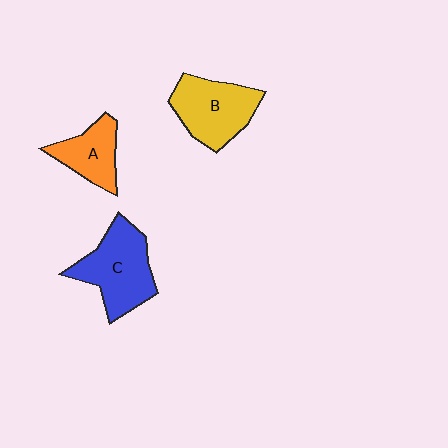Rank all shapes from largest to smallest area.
From largest to smallest: C (blue), B (yellow), A (orange).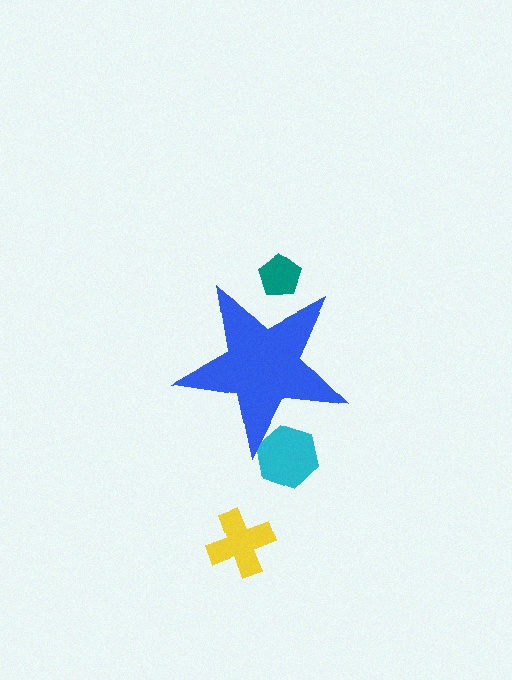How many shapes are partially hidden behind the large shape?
2 shapes are partially hidden.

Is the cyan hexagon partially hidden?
Yes, the cyan hexagon is partially hidden behind the blue star.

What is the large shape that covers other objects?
A blue star.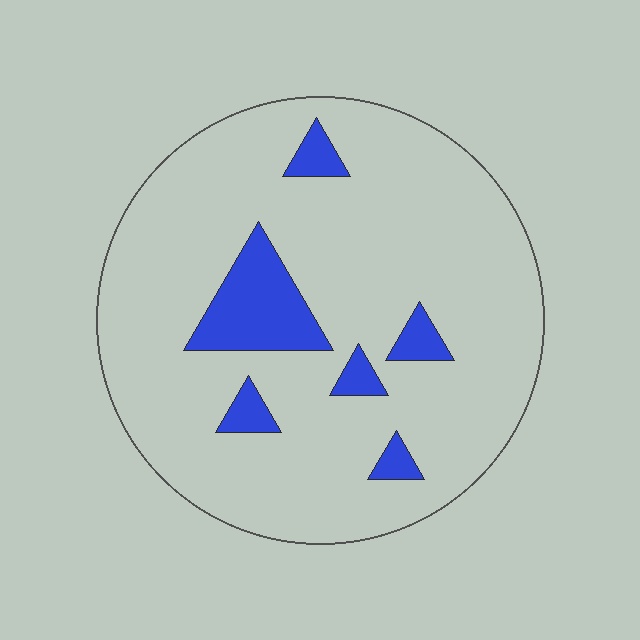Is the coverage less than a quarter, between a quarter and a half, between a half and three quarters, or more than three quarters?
Less than a quarter.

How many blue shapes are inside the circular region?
6.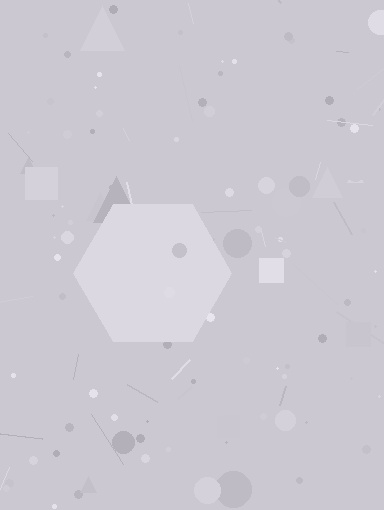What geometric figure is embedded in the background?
A hexagon is embedded in the background.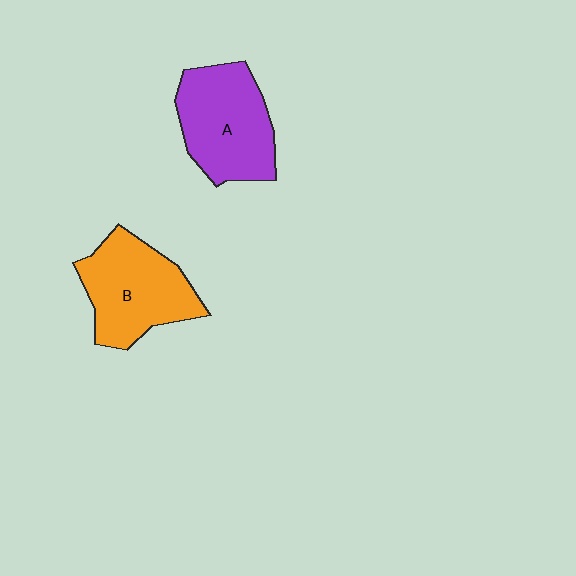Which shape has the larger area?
Shape A (purple).